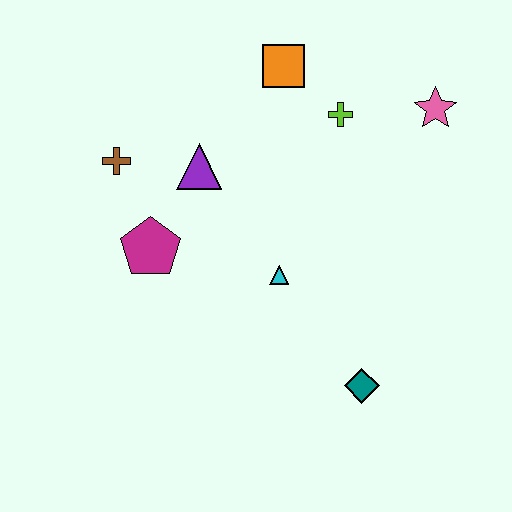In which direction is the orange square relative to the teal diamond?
The orange square is above the teal diamond.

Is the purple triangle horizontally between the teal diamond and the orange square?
No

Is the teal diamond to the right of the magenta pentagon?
Yes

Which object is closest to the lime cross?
The orange square is closest to the lime cross.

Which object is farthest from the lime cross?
The teal diamond is farthest from the lime cross.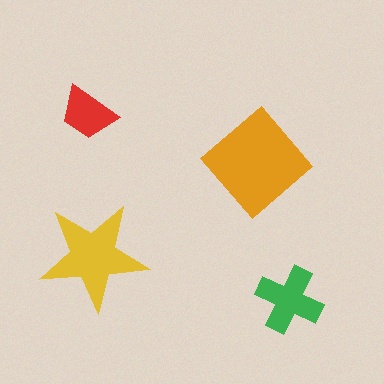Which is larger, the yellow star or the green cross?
The yellow star.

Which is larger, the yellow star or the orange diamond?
The orange diamond.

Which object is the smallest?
The red trapezoid.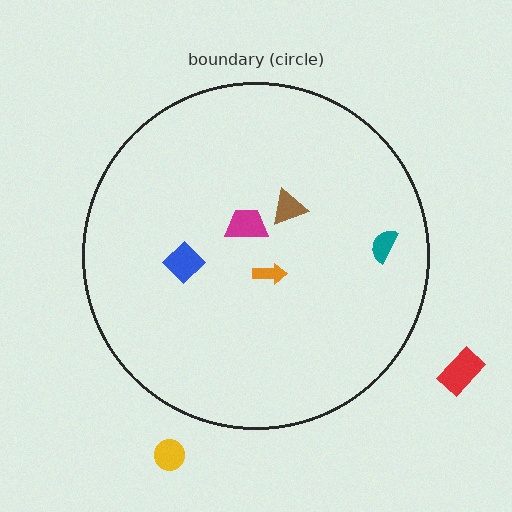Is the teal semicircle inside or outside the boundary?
Inside.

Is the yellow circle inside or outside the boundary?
Outside.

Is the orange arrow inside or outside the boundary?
Inside.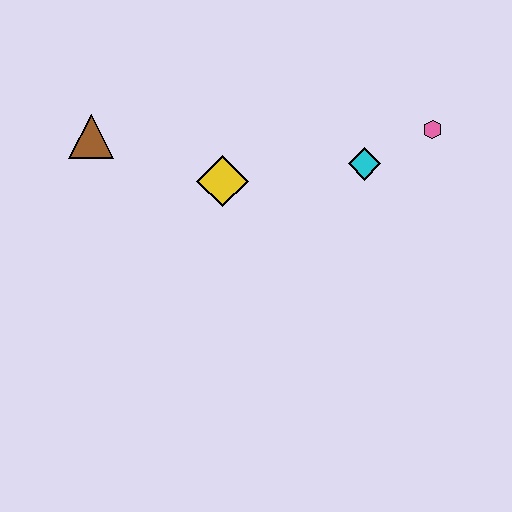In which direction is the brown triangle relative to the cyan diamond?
The brown triangle is to the left of the cyan diamond.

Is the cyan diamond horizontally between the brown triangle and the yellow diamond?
No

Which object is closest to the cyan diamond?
The pink hexagon is closest to the cyan diamond.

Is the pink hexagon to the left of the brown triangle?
No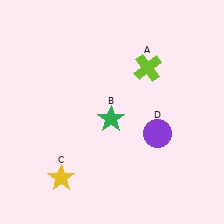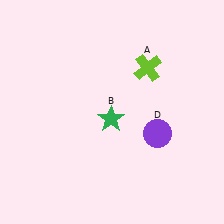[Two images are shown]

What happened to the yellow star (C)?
The yellow star (C) was removed in Image 2. It was in the bottom-left area of Image 1.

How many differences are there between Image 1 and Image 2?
There is 1 difference between the two images.